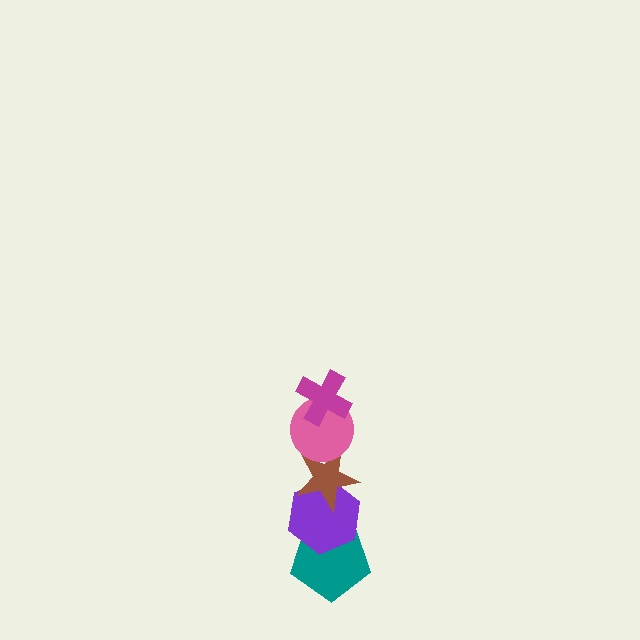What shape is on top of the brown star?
The pink circle is on top of the brown star.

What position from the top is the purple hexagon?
The purple hexagon is 4th from the top.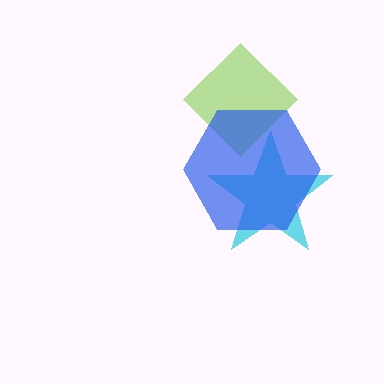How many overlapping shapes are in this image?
There are 3 overlapping shapes in the image.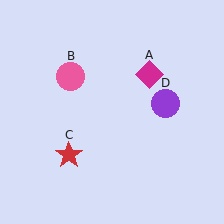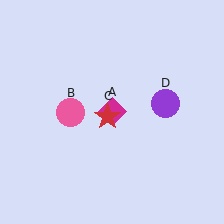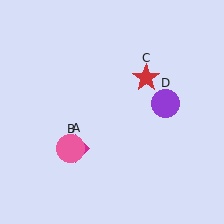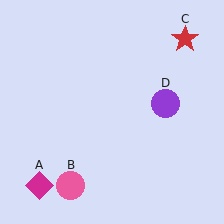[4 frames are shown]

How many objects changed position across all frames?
3 objects changed position: magenta diamond (object A), pink circle (object B), red star (object C).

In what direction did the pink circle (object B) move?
The pink circle (object B) moved down.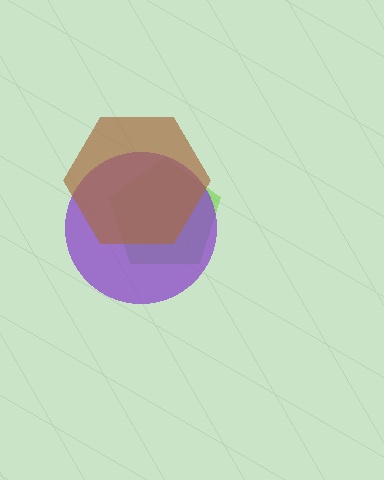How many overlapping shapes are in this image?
There are 3 overlapping shapes in the image.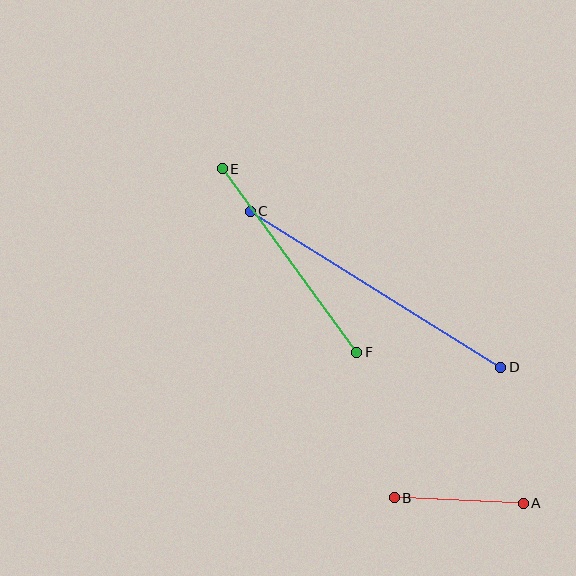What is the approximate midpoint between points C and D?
The midpoint is at approximately (375, 289) pixels.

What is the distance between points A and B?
The distance is approximately 129 pixels.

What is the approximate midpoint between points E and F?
The midpoint is at approximately (290, 261) pixels.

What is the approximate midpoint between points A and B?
The midpoint is at approximately (459, 500) pixels.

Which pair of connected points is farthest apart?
Points C and D are farthest apart.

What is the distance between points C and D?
The distance is approximately 295 pixels.